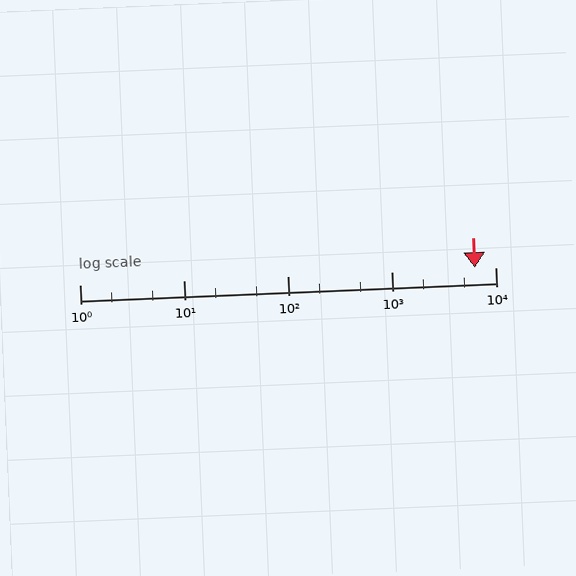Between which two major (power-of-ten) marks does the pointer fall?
The pointer is between 1000 and 10000.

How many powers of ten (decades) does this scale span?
The scale spans 4 decades, from 1 to 10000.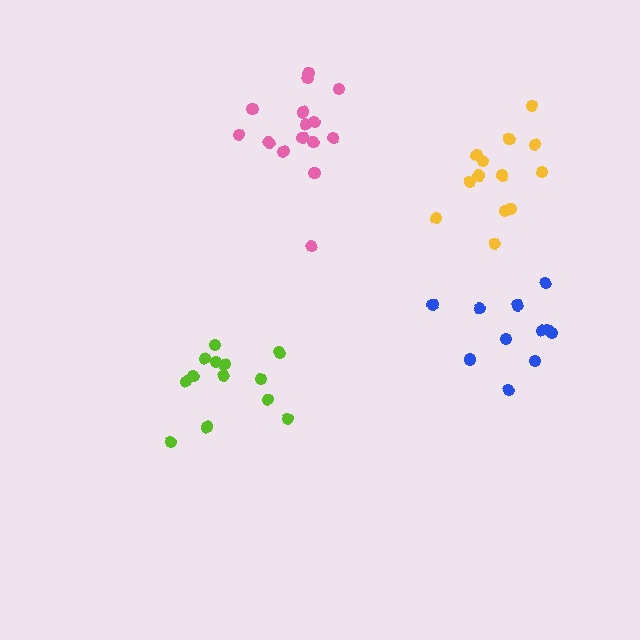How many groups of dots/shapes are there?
There are 4 groups.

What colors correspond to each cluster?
The clusters are colored: lime, pink, blue, yellow.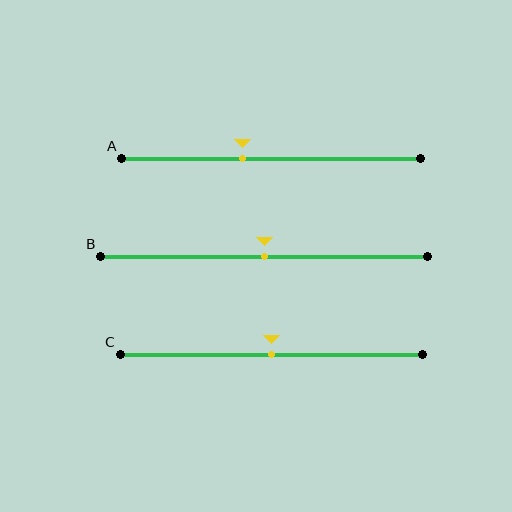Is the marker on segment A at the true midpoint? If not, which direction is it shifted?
No, the marker on segment A is shifted to the left by about 10% of the segment length.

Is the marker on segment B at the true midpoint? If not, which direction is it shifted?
Yes, the marker on segment B is at the true midpoint.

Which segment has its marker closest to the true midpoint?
Segment B has its marker closest to the true midpoint.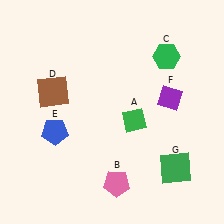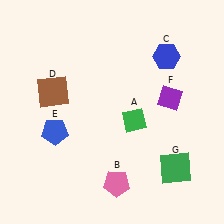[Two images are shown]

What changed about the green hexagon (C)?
In Image 1, C is green. In Image 2, it changed to blue.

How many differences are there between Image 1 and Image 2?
There is 1 difference between the two images.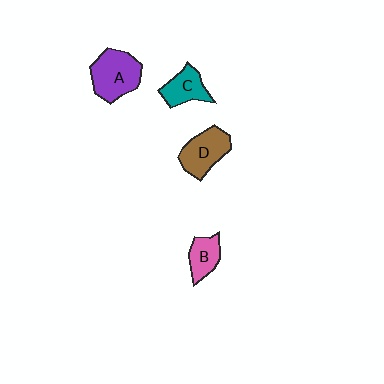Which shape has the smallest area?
Shape B (pink).